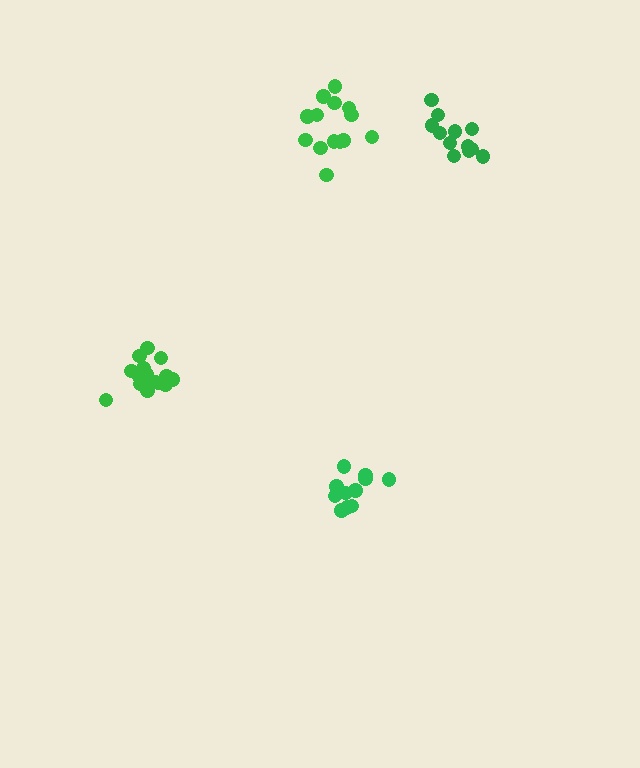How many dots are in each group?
Group 1: 11 dots, Group 2: 16 dots, Group 3: 14 dots, Group 4: 12 dots (53 total).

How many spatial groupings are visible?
There are 4 spatial groupings.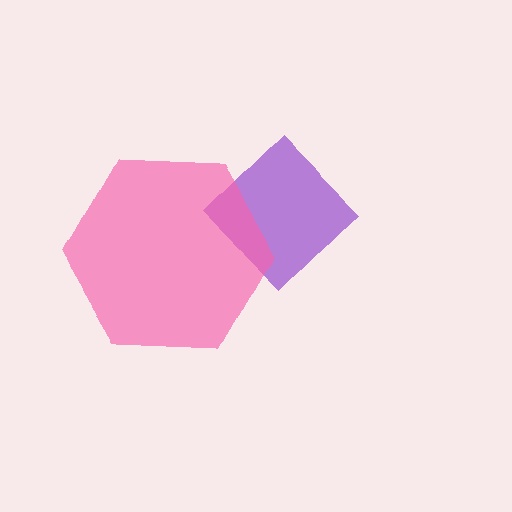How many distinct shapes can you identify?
There are 2 distinct shapes: a purple diamond, a pink hexagon.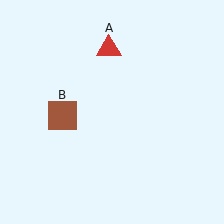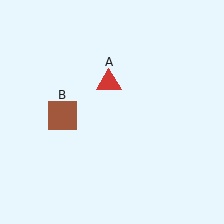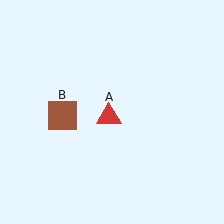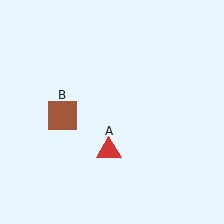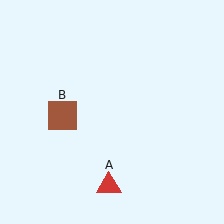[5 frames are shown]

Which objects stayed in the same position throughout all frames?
Brown square (object B) remained stationary.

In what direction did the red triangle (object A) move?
The red triangle (object A) moved down.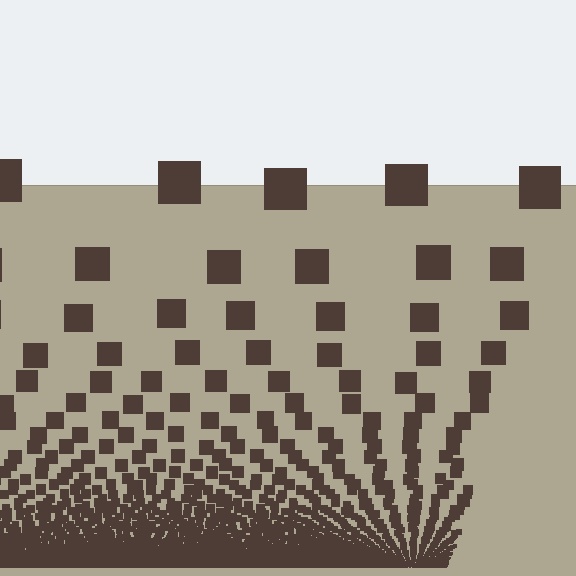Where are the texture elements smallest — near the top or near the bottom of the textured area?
Near the bottom.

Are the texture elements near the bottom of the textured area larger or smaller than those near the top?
Smaller. The gradient is inverted — elements near the bottom are smaller and denser.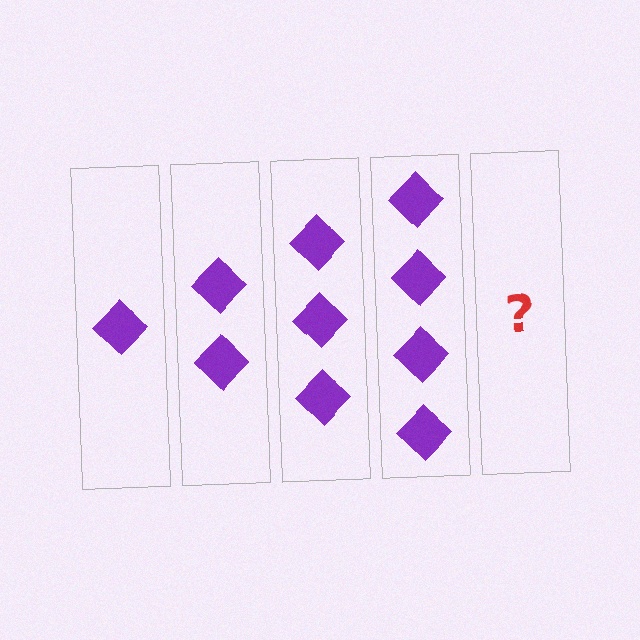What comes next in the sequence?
The next element should be 5 diamonds.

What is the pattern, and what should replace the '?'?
The pattern is that each step adds one more diamond. The '?' should be 5 diamonds.